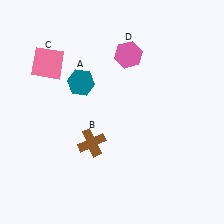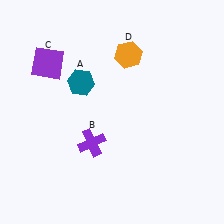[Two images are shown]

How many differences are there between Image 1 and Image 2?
There are 3 differences between the two images.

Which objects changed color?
B changed from brown to purple. C changed from pink to purple. D changed from pink to orange.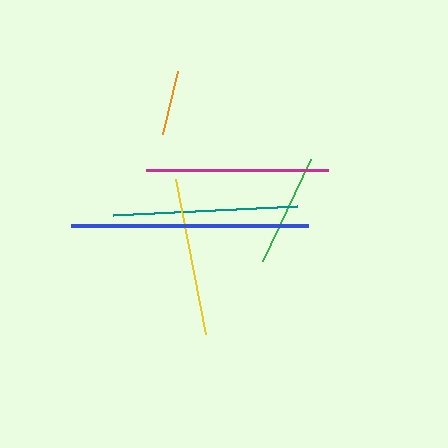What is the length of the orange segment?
The orange segment is approximately 65 pixels long.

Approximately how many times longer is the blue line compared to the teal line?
The blue line is approximately 1.3 times the length of the teal line.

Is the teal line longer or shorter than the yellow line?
The teal line is longer than the yellow line.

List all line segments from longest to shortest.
From longest to shortest: blue, teal, magenta, yellow, green, orange.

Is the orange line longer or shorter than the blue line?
The blue line is longer than the orange line.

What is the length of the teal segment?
The teal segment is approximately 184 pixels long.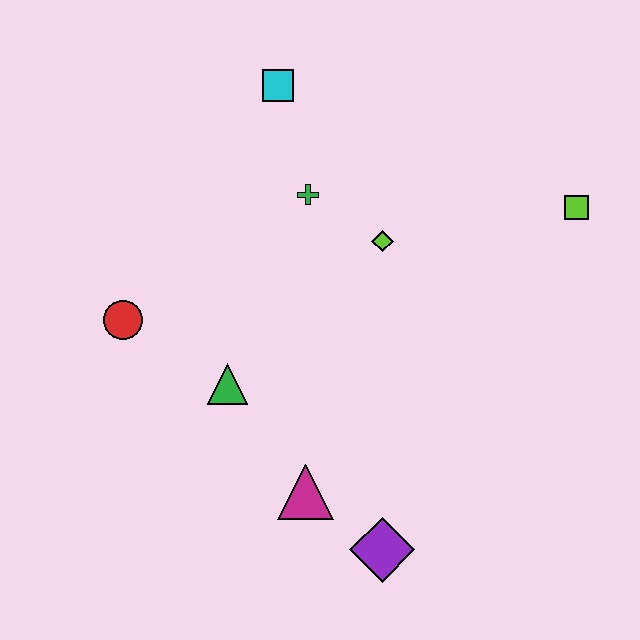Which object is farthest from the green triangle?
The lime square is farthest from the green triangle.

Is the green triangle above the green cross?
No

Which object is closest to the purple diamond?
The magenta triangle is closest to the purple diamond.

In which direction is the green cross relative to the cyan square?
The green cross is below the cyan square.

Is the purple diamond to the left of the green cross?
No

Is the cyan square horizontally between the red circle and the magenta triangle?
Yes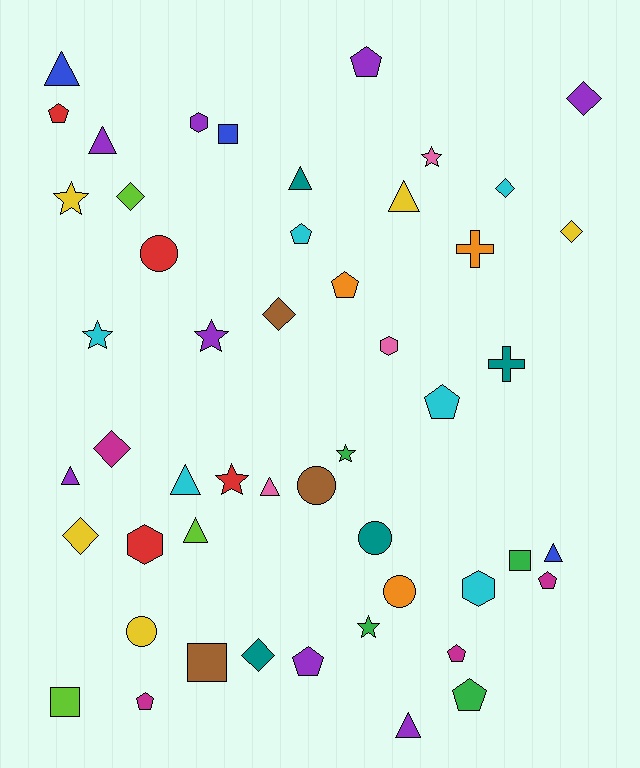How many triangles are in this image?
There are 10 triangles.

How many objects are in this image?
There are 50 objects.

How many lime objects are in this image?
There are 3 lime objects.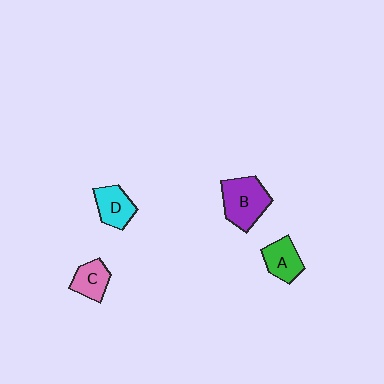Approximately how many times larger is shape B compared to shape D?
Approximately 1.5 times.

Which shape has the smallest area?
Shape C (pink).